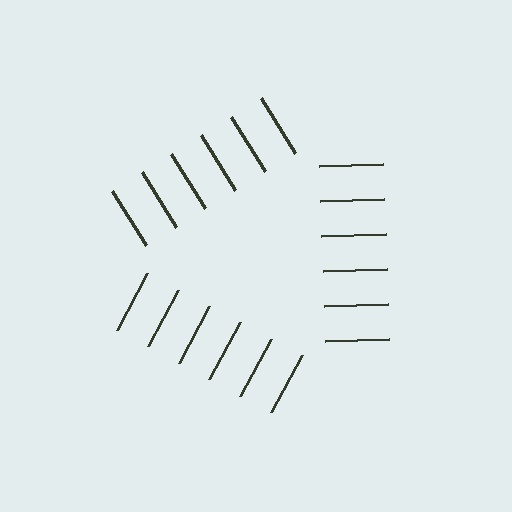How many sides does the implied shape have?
3 sides — the line-ends trace a triangle.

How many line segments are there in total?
18 — 6 along each of the 3 edges.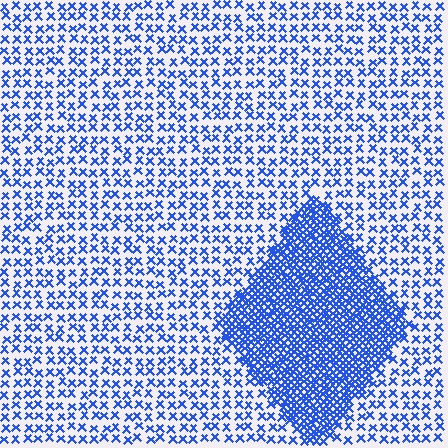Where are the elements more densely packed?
The elements are more densely packed inside the diamond boundary.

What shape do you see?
I see a diamond.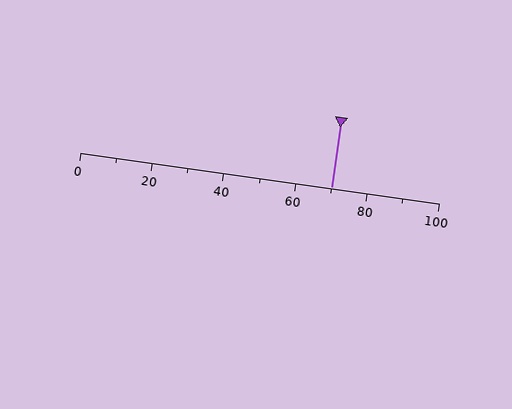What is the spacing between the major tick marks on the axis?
The major ticks are spaced 20 apart.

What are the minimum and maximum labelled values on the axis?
The axis runs from 0 to 100.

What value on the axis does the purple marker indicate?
The marker indicates approximately 70.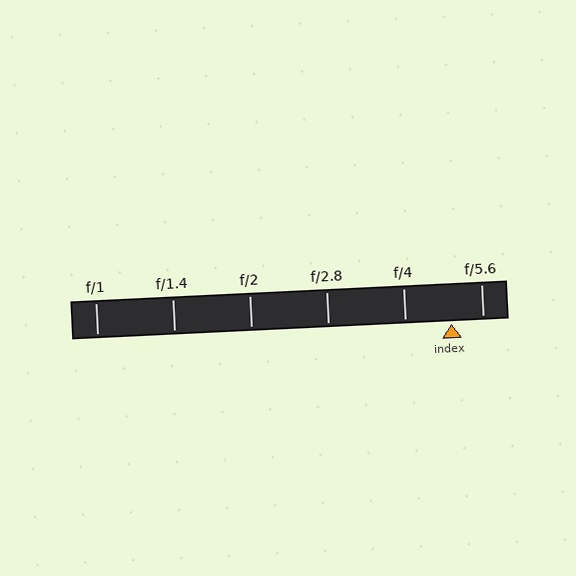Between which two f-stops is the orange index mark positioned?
The index mark is between f/4 and f/5.6.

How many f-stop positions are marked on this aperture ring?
There are 6 f-stop positions marked.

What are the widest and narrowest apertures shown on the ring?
The widest aperture shown is f/1 and the narrowest is f/5.6.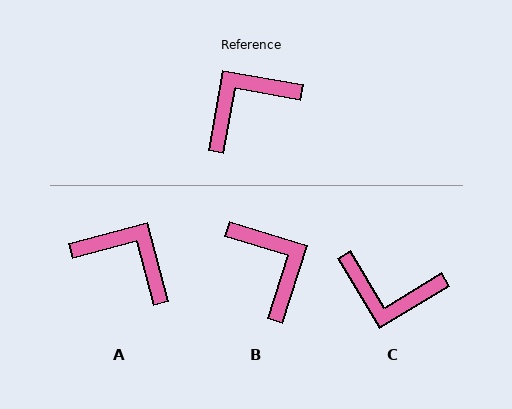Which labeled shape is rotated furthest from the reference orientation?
C, about 131 degrees away.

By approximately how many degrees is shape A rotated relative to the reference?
Approximately 65 degrees clockwise.